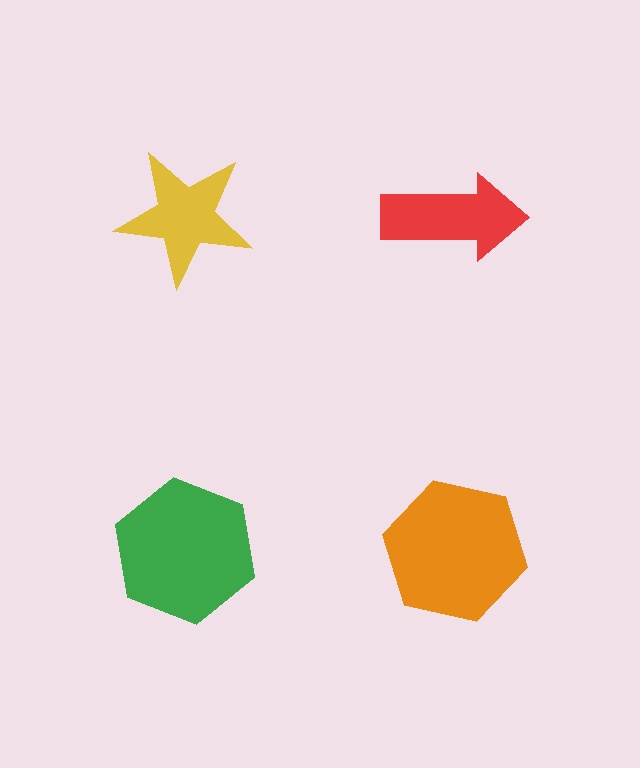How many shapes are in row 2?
2 shapes.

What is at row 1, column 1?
A yellow star.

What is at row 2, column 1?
A green hexagon.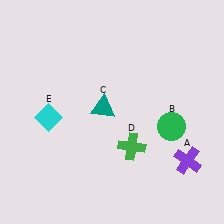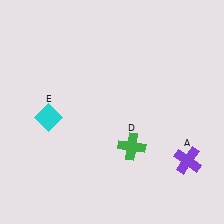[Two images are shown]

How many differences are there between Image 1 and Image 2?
There are 2 differences between the two images.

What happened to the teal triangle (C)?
The teal triangle (C) was removed in Image 2. It was in the top-left area of Image 1.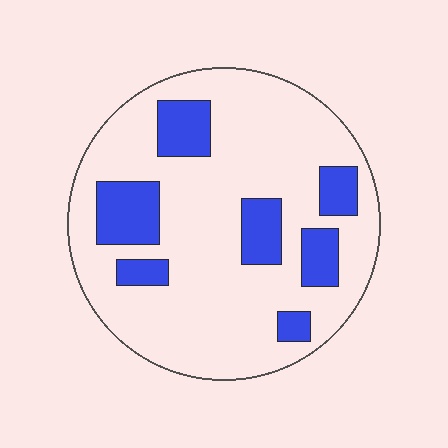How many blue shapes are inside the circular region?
7.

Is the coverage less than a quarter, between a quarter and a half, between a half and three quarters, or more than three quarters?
Less than a quarter.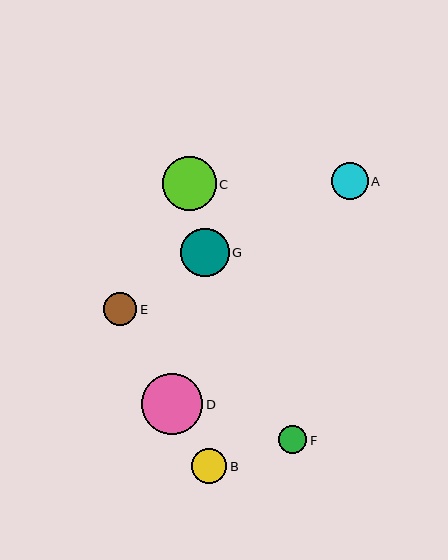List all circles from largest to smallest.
From largest to smallest: D, C, G, A, B, E, F.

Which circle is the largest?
Circle D is the largest with a size of approximately 61 pixels.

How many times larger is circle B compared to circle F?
Circle B is approximately 1.3 times the size of circle F.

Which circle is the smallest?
Circle F is the smallest with a size of approximately 28 pixels.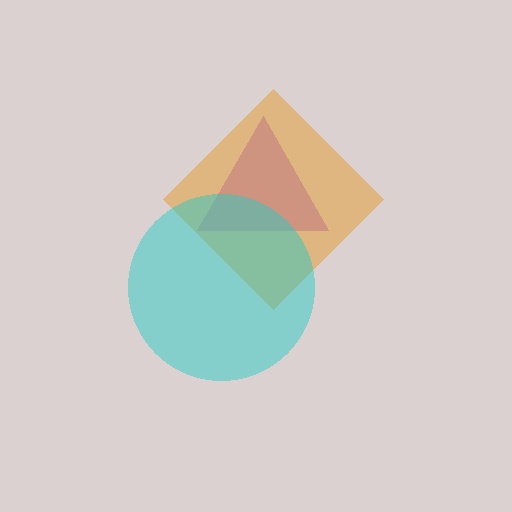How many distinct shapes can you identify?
There are 3 distinct shapes: a purple triangle, an orange diamond, a cyan circle.